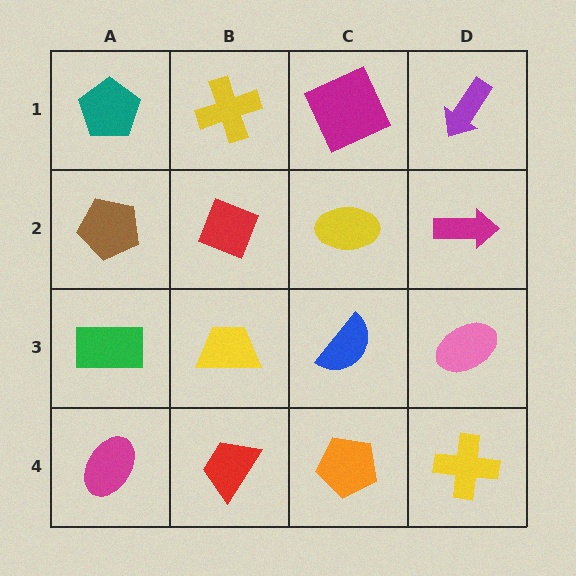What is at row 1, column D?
A purple arrow.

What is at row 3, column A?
A green rectangle.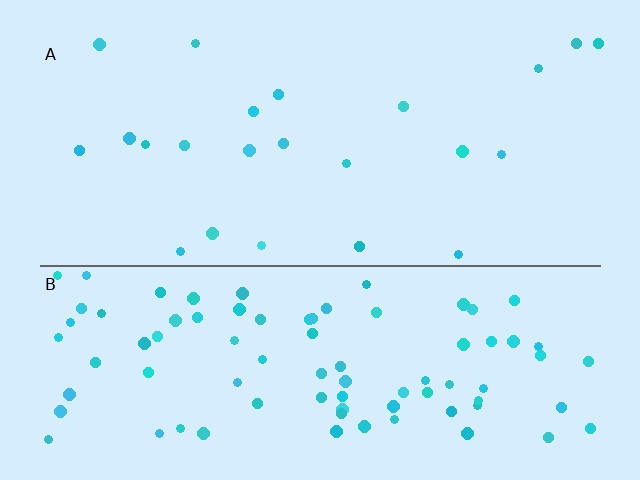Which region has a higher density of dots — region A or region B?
B (the bottom).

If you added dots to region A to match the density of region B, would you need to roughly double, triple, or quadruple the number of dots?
Approximately quadruple.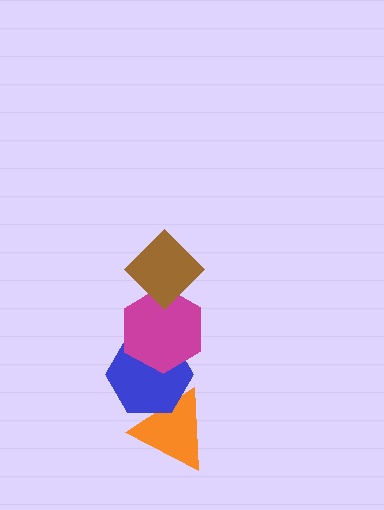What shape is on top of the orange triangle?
The blue hexagon is on top of the orange triangle.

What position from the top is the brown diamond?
The brown diamond is 1st from the top.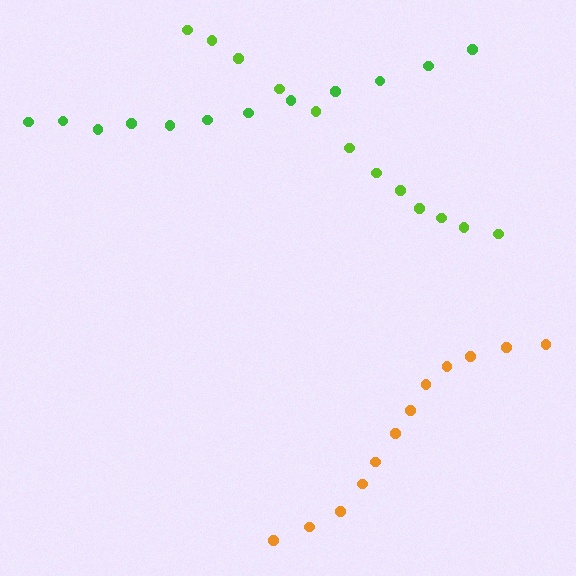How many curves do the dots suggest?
There are 3 distinct paths.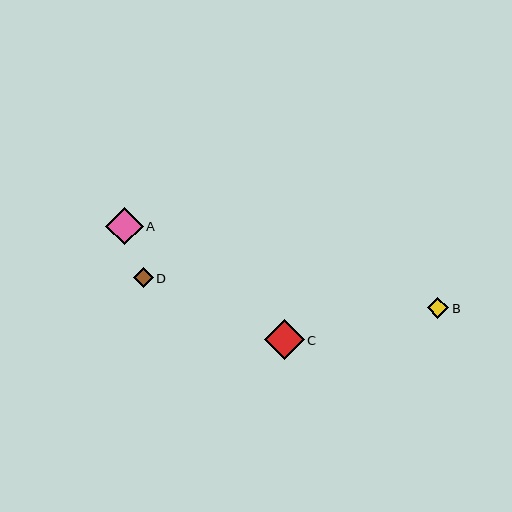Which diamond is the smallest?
Diamond D is the smallest with a size of approximately 20 pixels.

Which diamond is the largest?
Diamond C is the largest with a size of approximately 40 pixels.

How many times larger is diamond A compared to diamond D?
Diamond A is approximately 1.9 times the size of diamond D.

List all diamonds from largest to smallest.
From largest to smallest: C, A, B, D.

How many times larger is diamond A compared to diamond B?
Diamond A is approximately 1.8 times the size of diamond B.